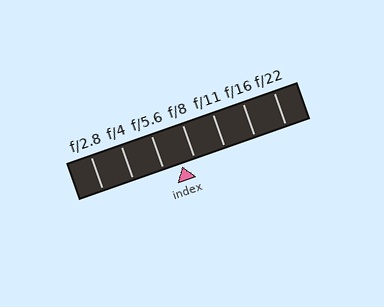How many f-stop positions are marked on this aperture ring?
There are 7 f-stop positions marked.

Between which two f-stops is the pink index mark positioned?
The index mark is between f/5.6 and f/8.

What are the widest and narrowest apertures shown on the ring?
The widest aperture shown is f/2.8 and the narrowest is f/22.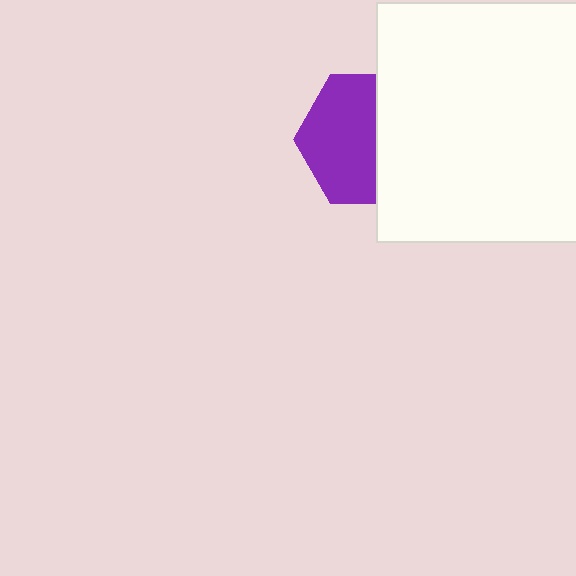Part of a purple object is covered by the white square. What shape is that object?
It is a hexagon.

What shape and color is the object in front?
The object in front is a white square.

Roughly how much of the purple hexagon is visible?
About half of it is visible (roughly 57%).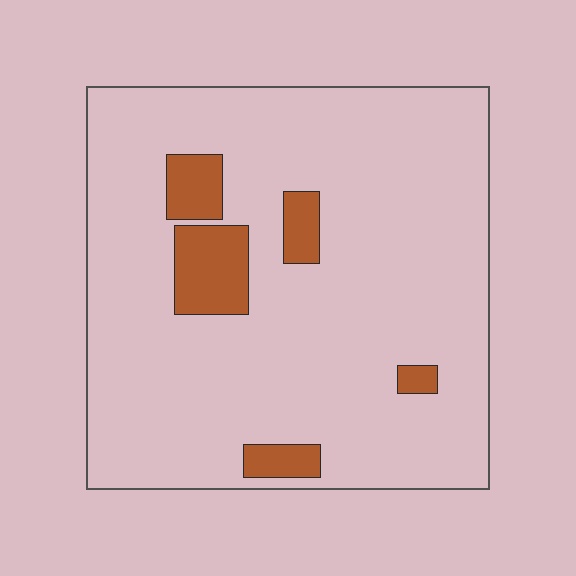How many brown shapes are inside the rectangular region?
5.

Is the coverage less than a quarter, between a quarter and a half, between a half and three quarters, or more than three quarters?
Less than a quarter.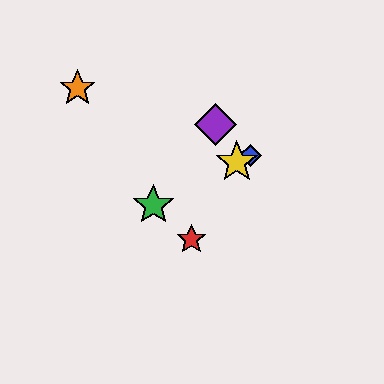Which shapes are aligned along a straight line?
The blue diamond, the green star, the yellow star are aligned along a straight line.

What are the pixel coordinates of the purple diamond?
The purple diamond is at (215, 124).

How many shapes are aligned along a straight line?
3 shapes (the blue diamond, the green star, the yellow star) are aligned along a straight line.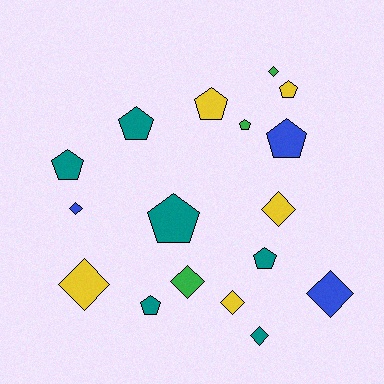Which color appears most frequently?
Teal, with 6 objects.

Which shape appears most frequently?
Pentagon, with 9 objects.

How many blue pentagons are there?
There is 1 blue pentagon.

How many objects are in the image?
There are 17 objects.